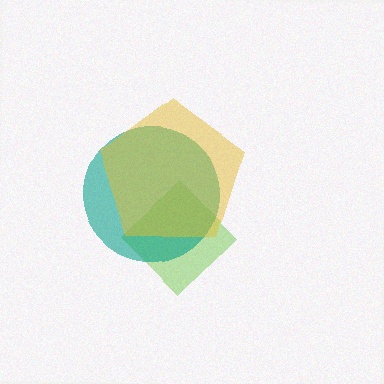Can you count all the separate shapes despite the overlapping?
Yes, there are 3 separate shapes.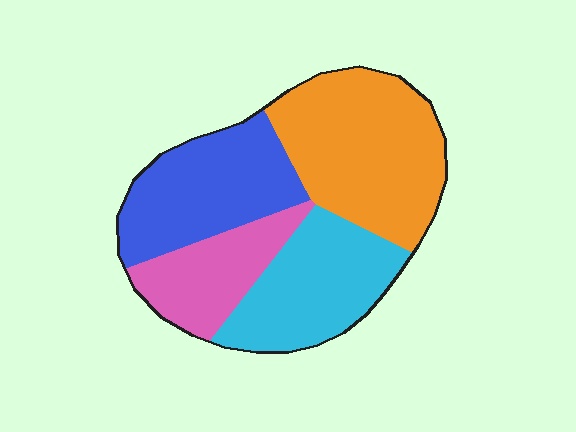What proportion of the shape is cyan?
Cyan takes up about one quarter (1/4) of the shape.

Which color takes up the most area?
Orange, at roughly 35%.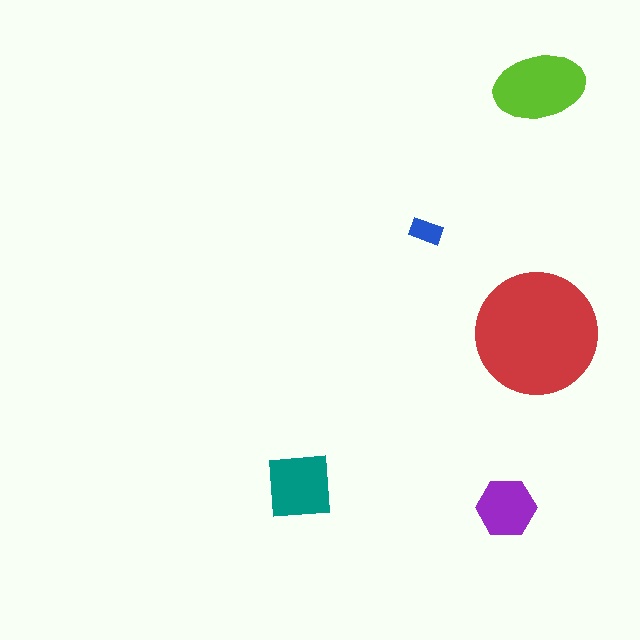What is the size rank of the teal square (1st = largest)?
3rd.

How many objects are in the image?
There are 5 objects in the image.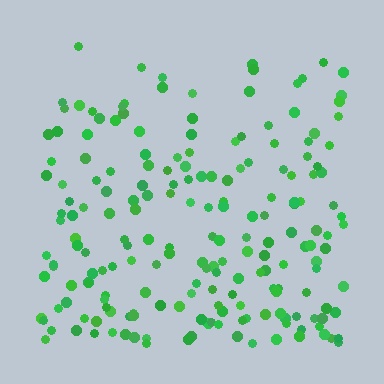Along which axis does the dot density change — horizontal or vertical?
Vertical.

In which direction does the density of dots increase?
From top to bottom, with the bottom side densest.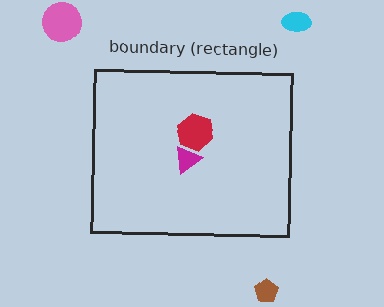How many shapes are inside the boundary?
2 inside, 3 outside.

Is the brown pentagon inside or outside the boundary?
Outside.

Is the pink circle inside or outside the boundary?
Outside.